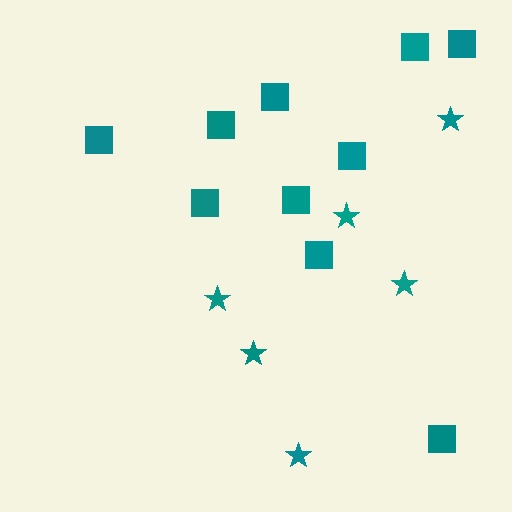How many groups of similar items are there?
There are 2 groups: one group of squares (10) and one group of stars (6).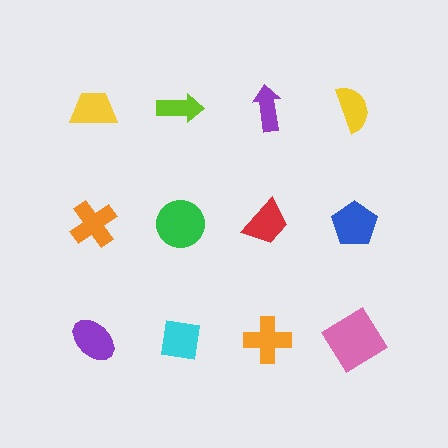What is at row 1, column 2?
A lime arrow.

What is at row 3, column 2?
A cyan square.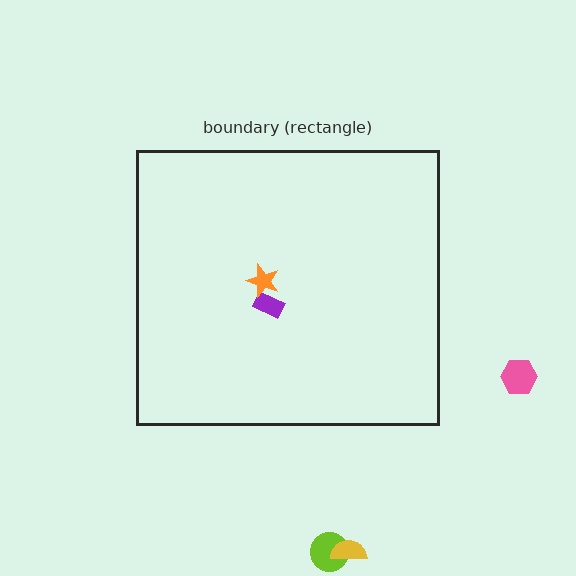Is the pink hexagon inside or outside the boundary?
Outside.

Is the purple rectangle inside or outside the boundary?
Inside.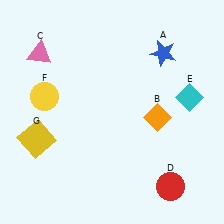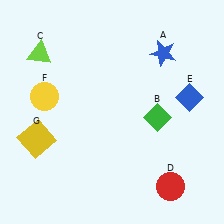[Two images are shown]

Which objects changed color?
B changed from orange to green. C changed from pink to lime. E changed from cyan to blue.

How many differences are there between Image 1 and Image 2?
There are 3 differences between the two images.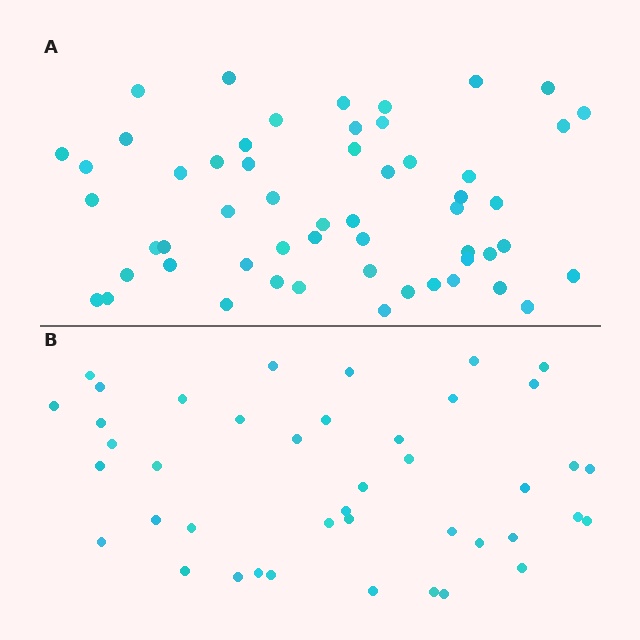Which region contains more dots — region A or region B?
Region A (the top region) has more dots.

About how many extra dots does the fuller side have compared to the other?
Region A has approximately 15 more dots than region B.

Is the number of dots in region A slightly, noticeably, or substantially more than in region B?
Region A has noticeably more, but not dramatically so. The ratio is roughly 1.3 to 1.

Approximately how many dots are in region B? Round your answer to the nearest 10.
About 40 dots. (The exact count is 42, which rounds to 40.)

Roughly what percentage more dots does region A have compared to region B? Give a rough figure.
About 30% more.